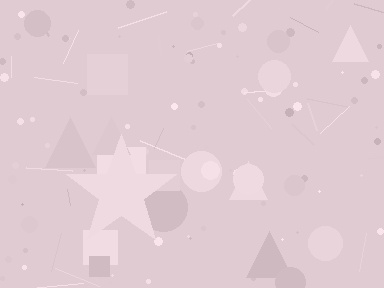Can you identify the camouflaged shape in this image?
The camouflaged shape is a star.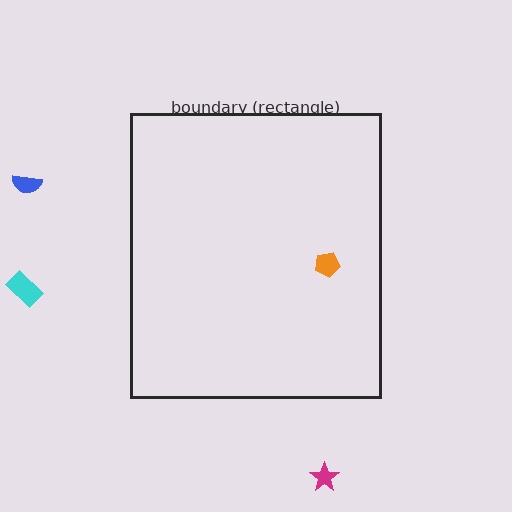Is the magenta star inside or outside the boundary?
Outside.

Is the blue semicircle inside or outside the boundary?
Outside.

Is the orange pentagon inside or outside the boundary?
Inside.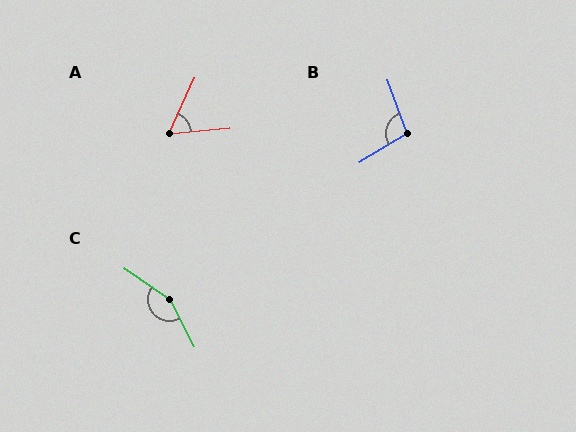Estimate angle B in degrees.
Approximately 102 degrees.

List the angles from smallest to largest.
A (60°), B (102°), C (151°).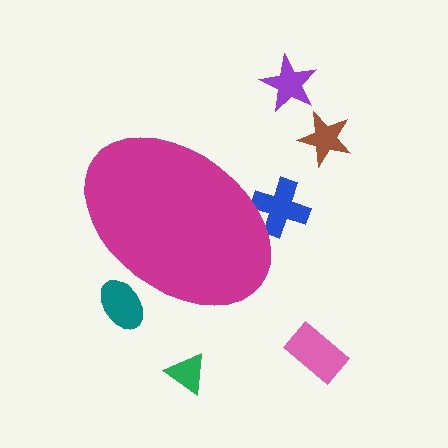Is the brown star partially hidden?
No, the brown star is fully visible.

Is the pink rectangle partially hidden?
No, the pink rectangle is fully visible.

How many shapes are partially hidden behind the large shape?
2 shapes are partially hidden.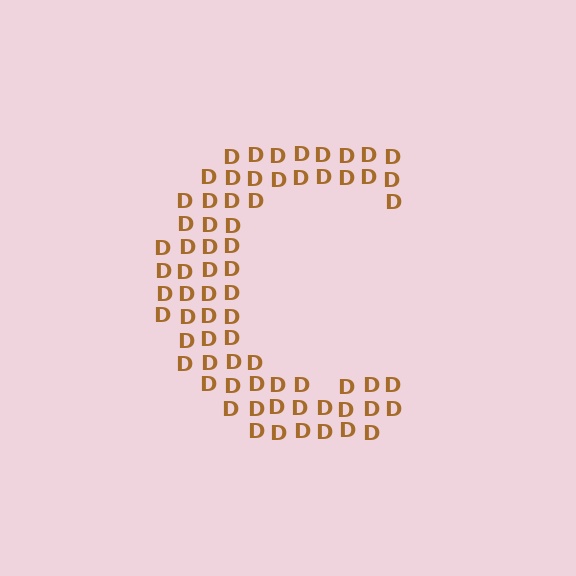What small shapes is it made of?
It is made of small letter D's.